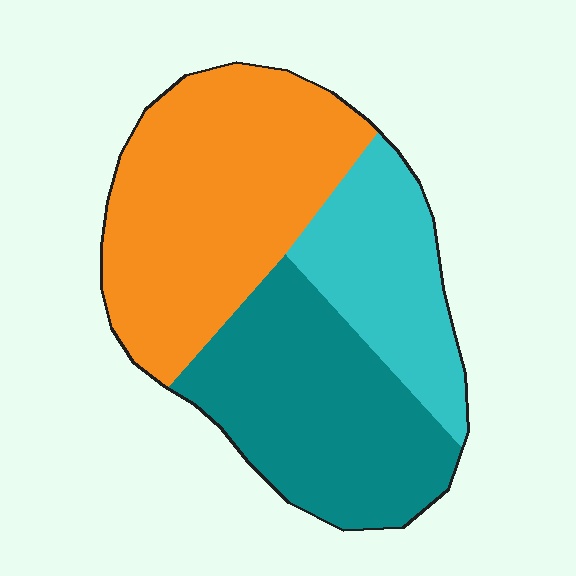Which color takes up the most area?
Orange, at roughly 45%.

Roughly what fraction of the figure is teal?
Teal takes up about one third (1/3) of the figure.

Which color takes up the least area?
Cyan, at roughly 20%.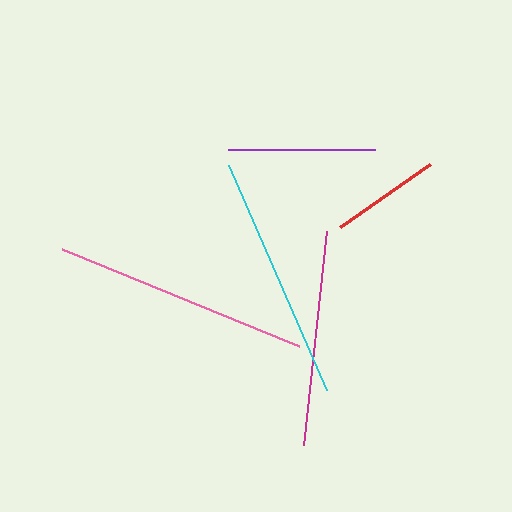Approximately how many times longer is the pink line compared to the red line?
The pink line is approximately 2.3 times the length of the red line.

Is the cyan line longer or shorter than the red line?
The cyan line is longer than the red line.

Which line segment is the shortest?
The red line is the shortest at approximately 110 pixels.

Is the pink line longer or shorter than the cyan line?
The pink line is longer than the cyan line.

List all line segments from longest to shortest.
From longest to shortest: pink, cyan, magenta, purple, red.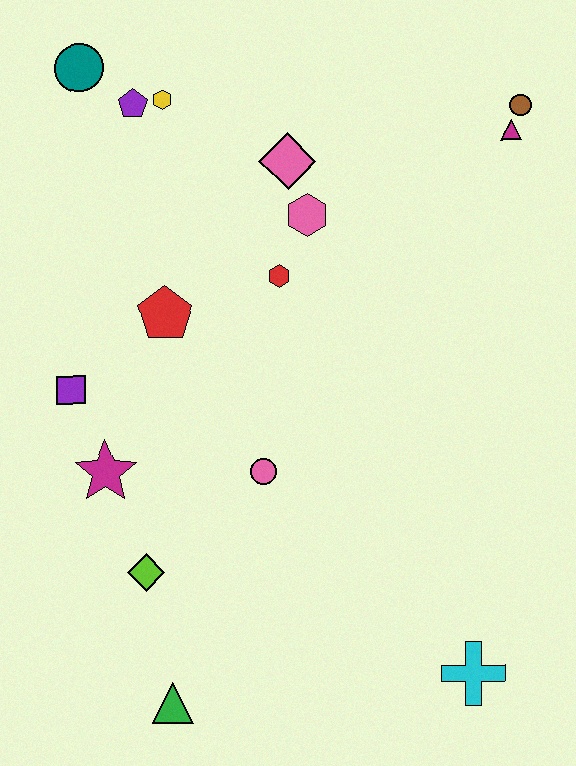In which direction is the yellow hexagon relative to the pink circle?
The yellow hexagon is above the pink circle.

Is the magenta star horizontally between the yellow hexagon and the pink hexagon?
No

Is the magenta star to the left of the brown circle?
Yes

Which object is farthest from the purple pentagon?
The cyan cross is farthest from the purple pentagon.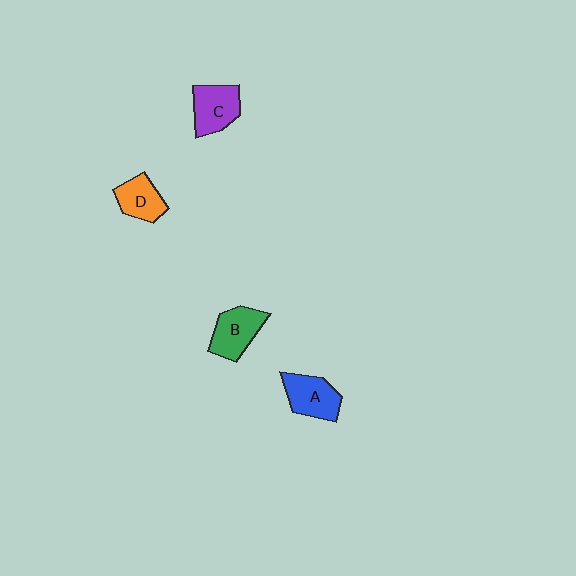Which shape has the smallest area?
Shape D (orange).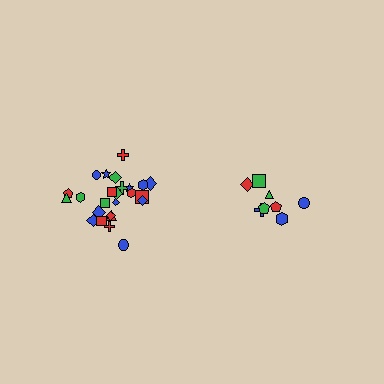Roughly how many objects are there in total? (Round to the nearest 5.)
Roughly 35 objects in total.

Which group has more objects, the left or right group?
The left group.